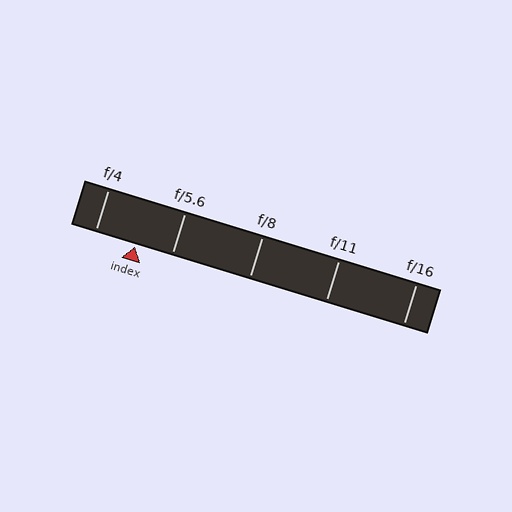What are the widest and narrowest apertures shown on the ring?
The widest aperture shown is f/4 and the narrowest is f/16.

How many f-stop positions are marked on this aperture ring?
There are 5 f-stop positions marked.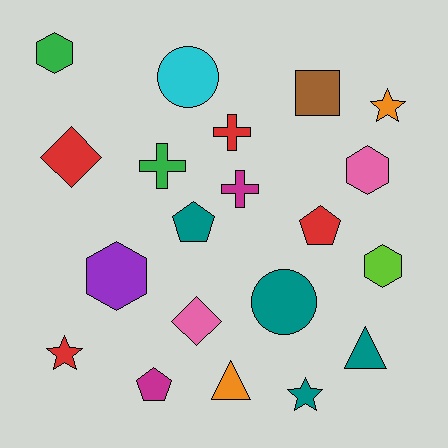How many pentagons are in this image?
There are 3 pentagons.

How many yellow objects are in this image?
There are no yellow objects.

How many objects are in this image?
There are 20 objects.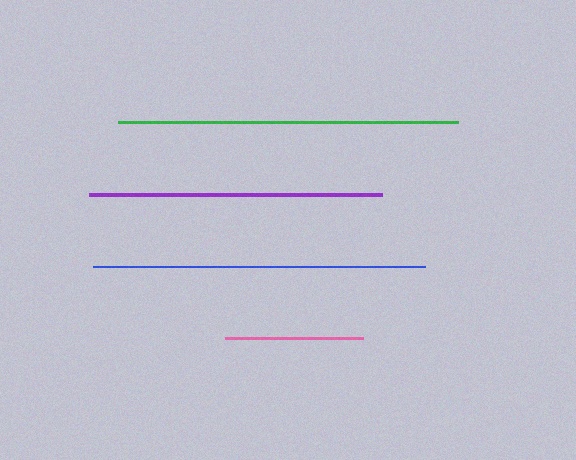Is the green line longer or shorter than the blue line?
The green line is longer than the blue line.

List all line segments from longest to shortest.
From longest to shortest: green, blue, purple, pink.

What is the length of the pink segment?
The pink segment is approximately 138 pixels long.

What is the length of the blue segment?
The blue segment is approximately 332 pixels long.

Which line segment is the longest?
The green line is the longest at approximately 340 pixels.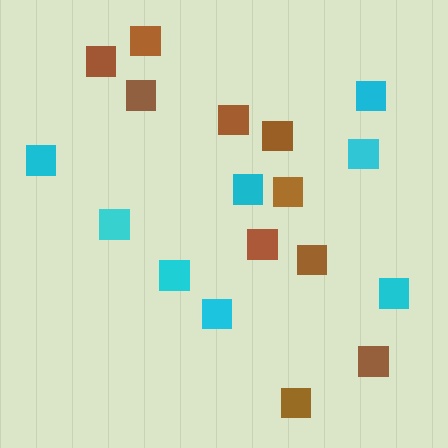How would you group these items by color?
There are 2 groups: one group of cyan squares (8) and one group of brown squares (10).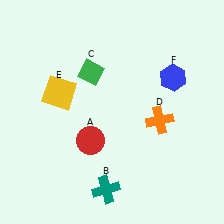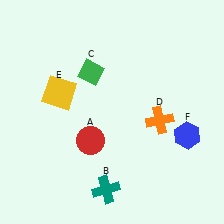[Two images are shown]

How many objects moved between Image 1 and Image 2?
1 object moved between the two images.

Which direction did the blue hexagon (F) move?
The blue hexagon (F) moved down.